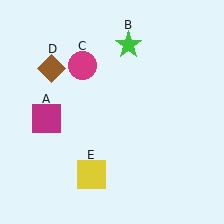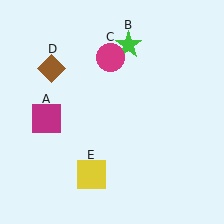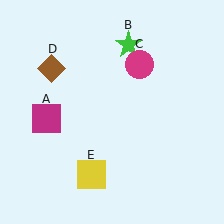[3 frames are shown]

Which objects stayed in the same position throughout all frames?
Magenta square (object A) and green star (object B) and brown diamond (object D) and yellow square (object E) remained stationary.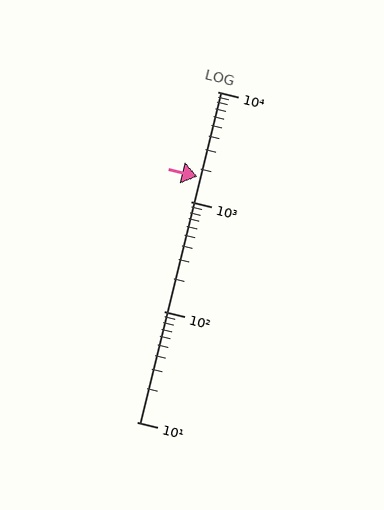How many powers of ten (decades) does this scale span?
The scale spans 3 decades, from 10 to 10000.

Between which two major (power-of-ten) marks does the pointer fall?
The pointer is between 1000 and 10000.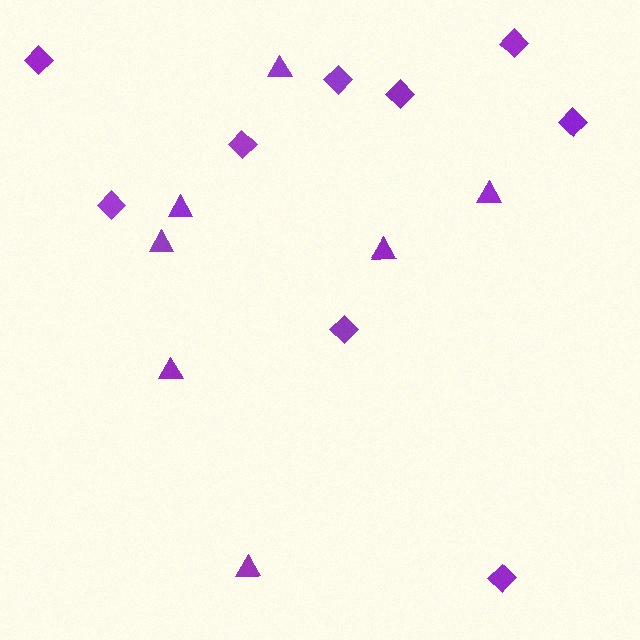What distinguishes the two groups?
There are 2 groups: one group of diamonds (9) and one group of triangles (7).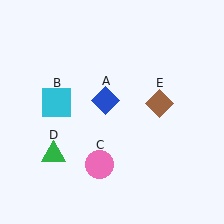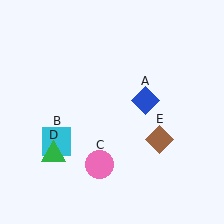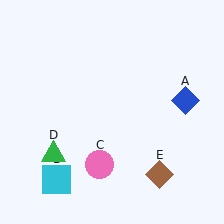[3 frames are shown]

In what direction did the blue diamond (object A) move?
The blue diamond (object A) moved right.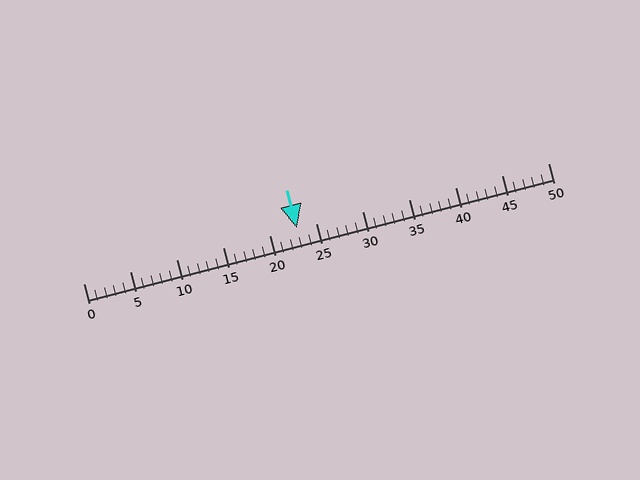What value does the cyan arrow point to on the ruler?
The cyan arrow points to approximately 23.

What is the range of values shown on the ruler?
The ruler shows values from 0 to 50.